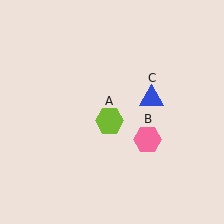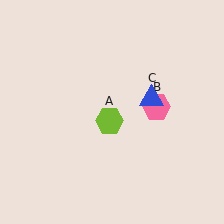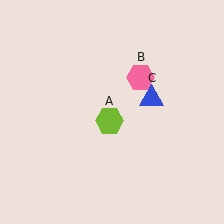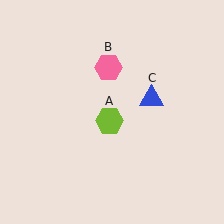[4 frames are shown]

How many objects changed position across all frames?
1 object changed position: pink hexagon (object B).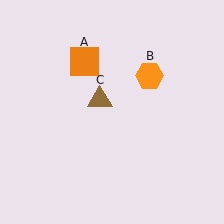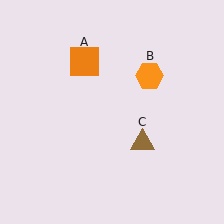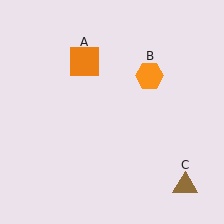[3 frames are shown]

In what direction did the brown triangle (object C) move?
The brown triangle (object C) moved down and to the right.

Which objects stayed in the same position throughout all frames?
Orange square (object A) and orange hexagon (object B) remained stationary.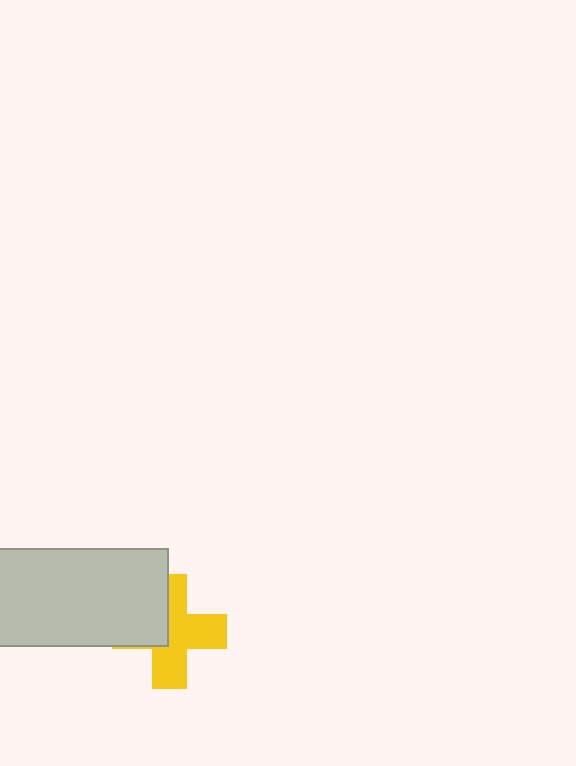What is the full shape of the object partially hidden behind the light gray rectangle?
The partially hidden object is a yellow cross.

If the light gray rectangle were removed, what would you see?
You would see the complete yellow cross.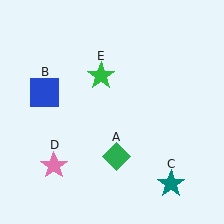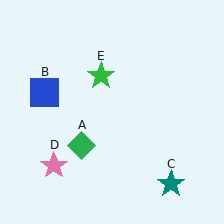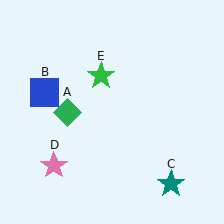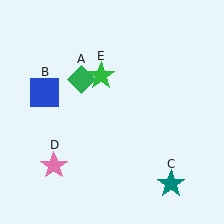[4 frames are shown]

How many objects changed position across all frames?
1 object changed position: green diamond (object A).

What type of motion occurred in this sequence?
The green diamond (object A) rotated clockwise around the center of the scene.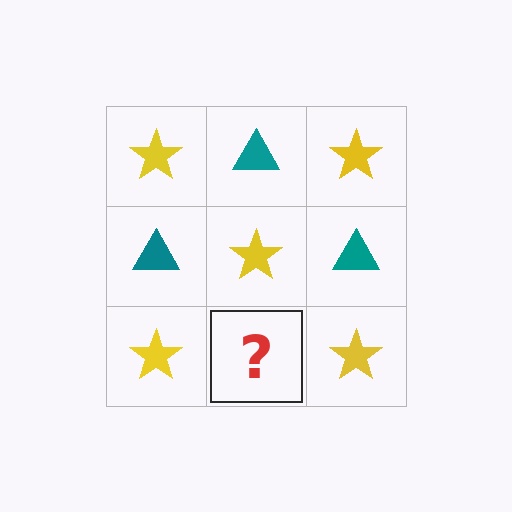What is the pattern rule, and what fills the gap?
The rule is that it alternates yellow star and teal triangle in a checkerboard pattern. The gap should be filled with a teal triangle.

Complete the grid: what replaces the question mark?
The question mark should be replaced with a teal triangle.